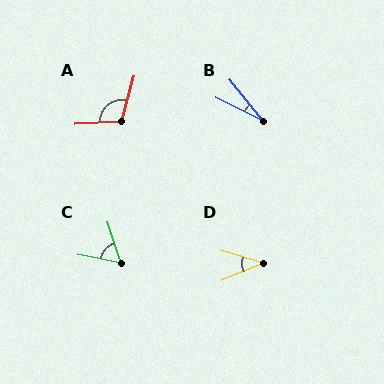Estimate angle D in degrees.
Approximately 40 degrees.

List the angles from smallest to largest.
B (25°), D (40°), C (61°), A (108°).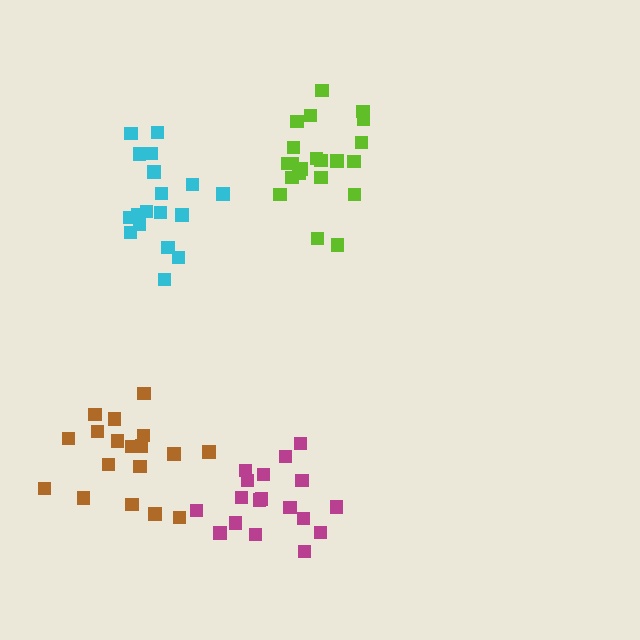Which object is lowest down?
The magenta cluster is bottommost.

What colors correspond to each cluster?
The clusters are colored: cyan, magenta, lime, brown.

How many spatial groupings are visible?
There are 4 spatial groupings.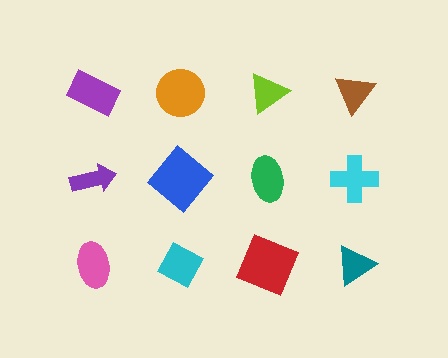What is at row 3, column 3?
A red square.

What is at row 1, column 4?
A brown triangle.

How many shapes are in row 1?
4 shapes.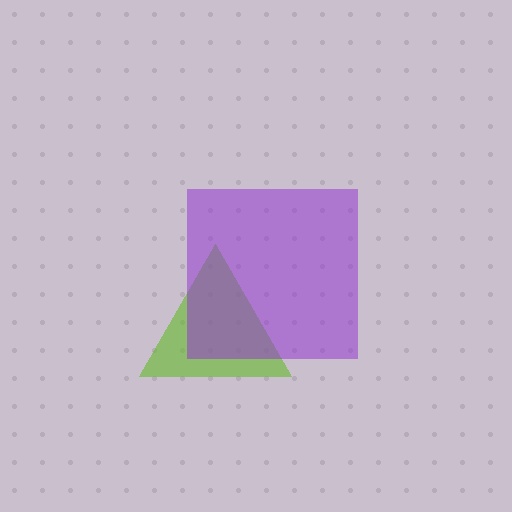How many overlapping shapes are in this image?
There are 2 overlapping shapes in the image.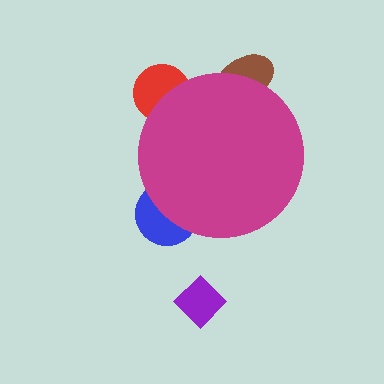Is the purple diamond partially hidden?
No, the purple diamond is fully visible.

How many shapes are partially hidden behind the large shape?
3 shapes are partially hidden.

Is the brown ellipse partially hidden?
Yes, the brown ellipse is partially hidden behind the magenta circle.